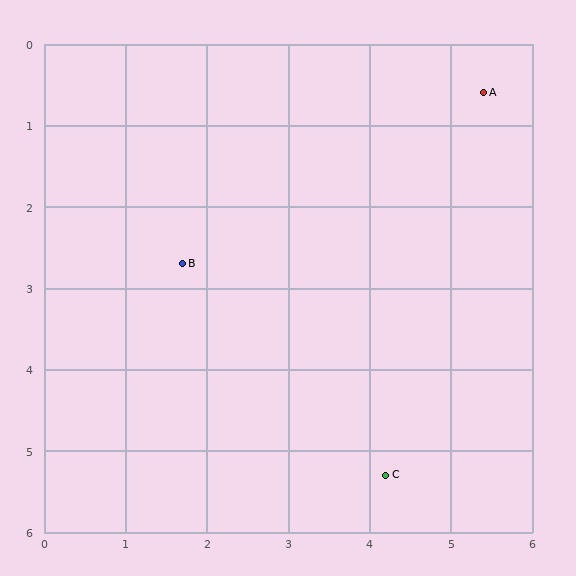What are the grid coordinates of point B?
Point B is at approximately (1.7, 2.7).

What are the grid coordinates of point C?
Point C is at approximately (4.2, 5.3).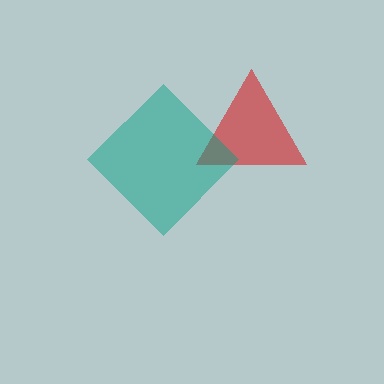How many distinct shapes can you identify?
There are 2 distinct shapes: a red triangle, a teal diamond.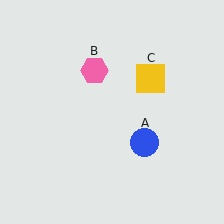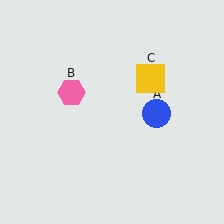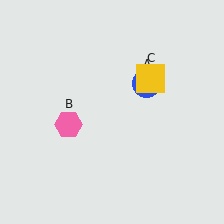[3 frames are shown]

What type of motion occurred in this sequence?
The blue circle (object A), pink hexagon (object B) rotated counterclockwise around the center of the scene.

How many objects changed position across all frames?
2 objects changed position: blue circle (object A), pink hexagon (object B).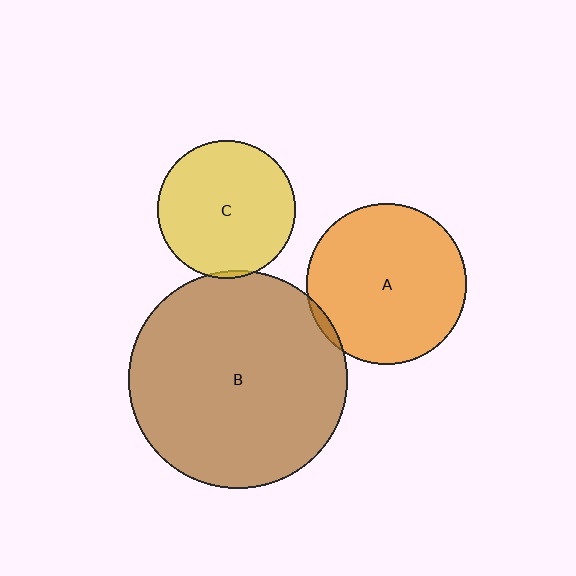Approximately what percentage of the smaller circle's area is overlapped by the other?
Approximately 5%.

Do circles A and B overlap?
Yes.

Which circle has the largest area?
Circle B (brown).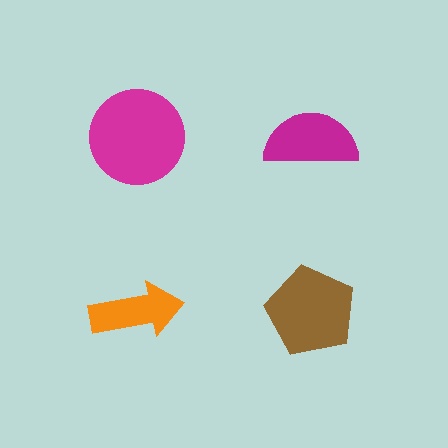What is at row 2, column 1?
An orange arrow.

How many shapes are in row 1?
2 shapes.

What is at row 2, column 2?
A brown pentagon.